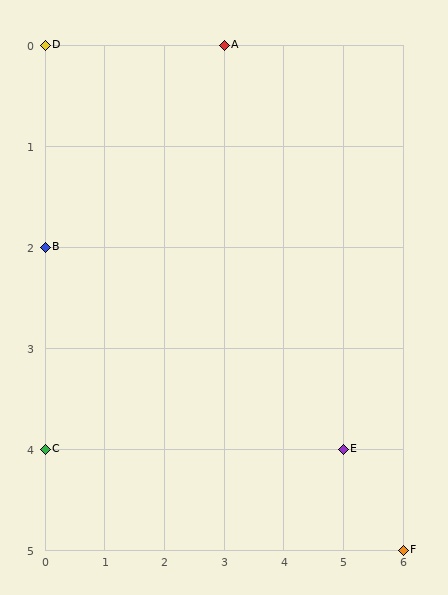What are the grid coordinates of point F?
Point F is at grid coordinates (6, 5).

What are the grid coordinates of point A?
Point A is at grid coordinates (3, 0).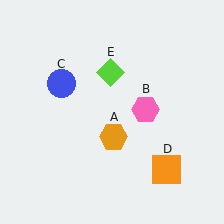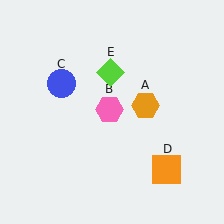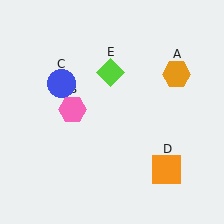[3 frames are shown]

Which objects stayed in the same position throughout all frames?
Blue circle (object C) and orange square (object D) and lime diamond (object E) remained stationary.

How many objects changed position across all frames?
2 objects changed position: orange hexagon (object A), pink hexagon (object B).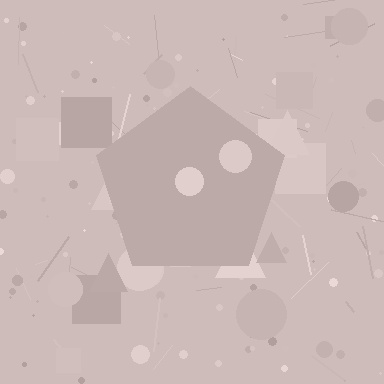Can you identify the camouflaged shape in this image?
The camouflaged shape is a pentagon.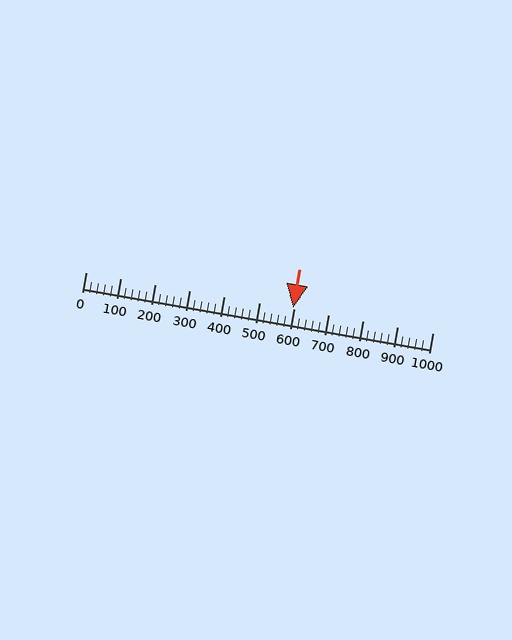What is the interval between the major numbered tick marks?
The major tick marks are spaced 100 units apart.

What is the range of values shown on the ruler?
The ruler shows values from 0 to 1000.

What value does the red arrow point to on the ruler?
The red arrow points to approximately 598.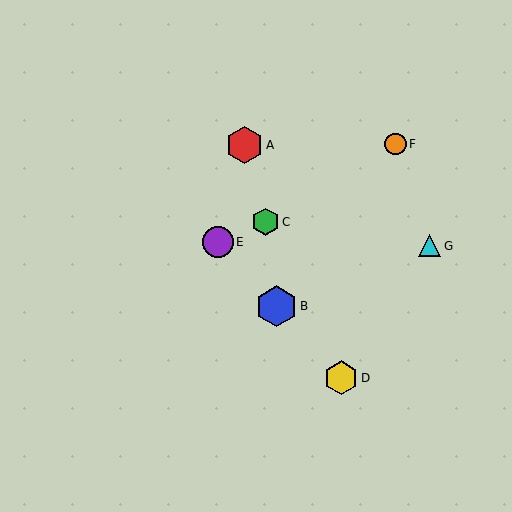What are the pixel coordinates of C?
Object C is at (265, 222).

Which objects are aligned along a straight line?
Objects B, D, E are aligned along a straight line.